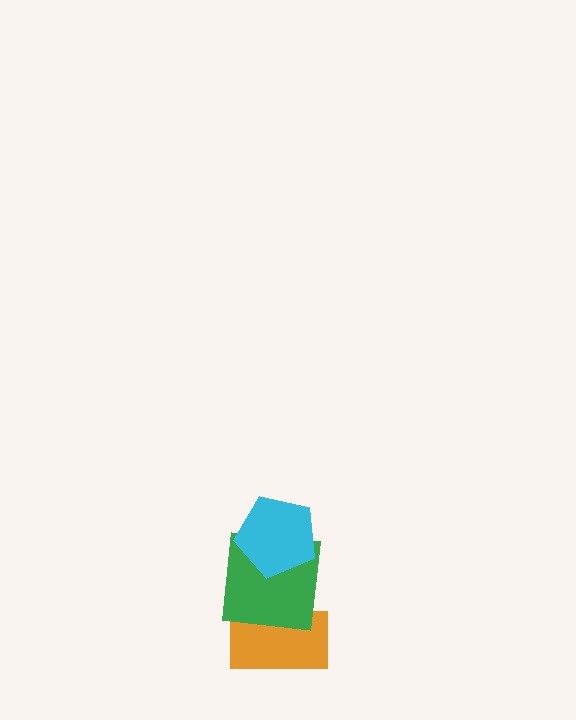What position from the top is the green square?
The green square is 2nd from the top.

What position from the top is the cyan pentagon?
The cyan pentagon is 1st from the top.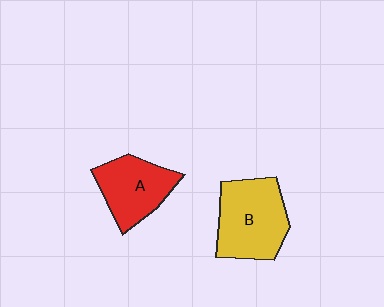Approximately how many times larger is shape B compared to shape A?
Approximately 1.3 times.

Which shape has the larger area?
Shape B (yellow).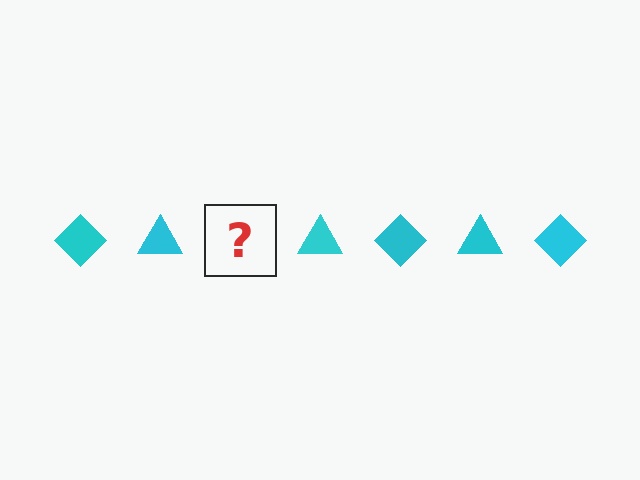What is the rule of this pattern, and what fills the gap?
The rule is that the pattern cycles through diamond, triangle shapes in cyan. The gap should be filled with a cyan diamond.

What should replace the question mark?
The question mark should be replaced with a cyan diamond.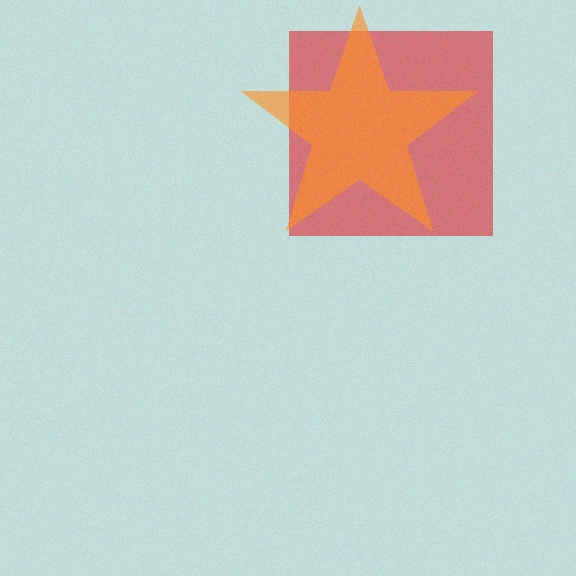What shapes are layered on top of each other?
The layered shapes are: a red square, an orange star.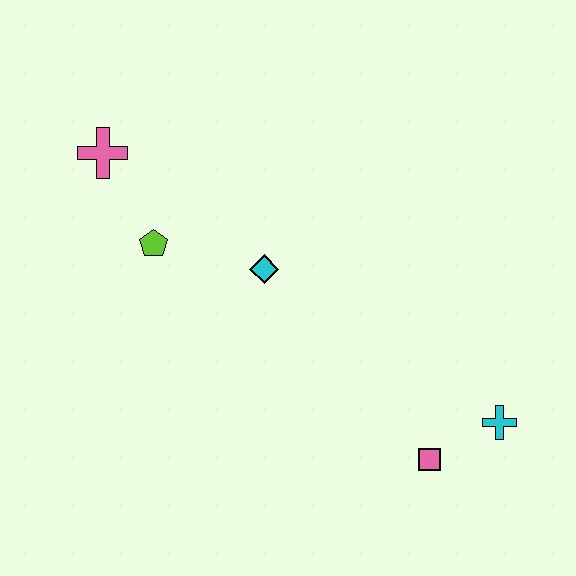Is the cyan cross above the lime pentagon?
No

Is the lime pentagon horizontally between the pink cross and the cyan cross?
Yes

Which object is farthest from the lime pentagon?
The cyan cross is farthest from the lime pentagon.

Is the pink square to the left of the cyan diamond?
No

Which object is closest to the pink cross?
The lime pentagon is closest to the pink cross.